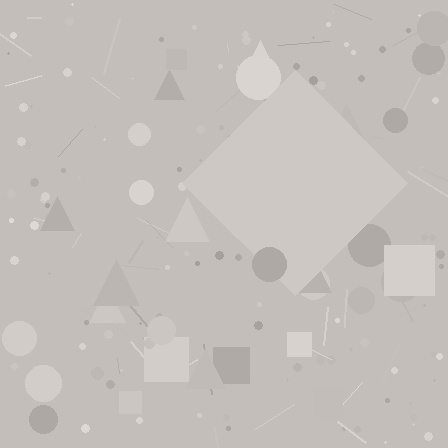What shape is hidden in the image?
A diamond is hidden in the image.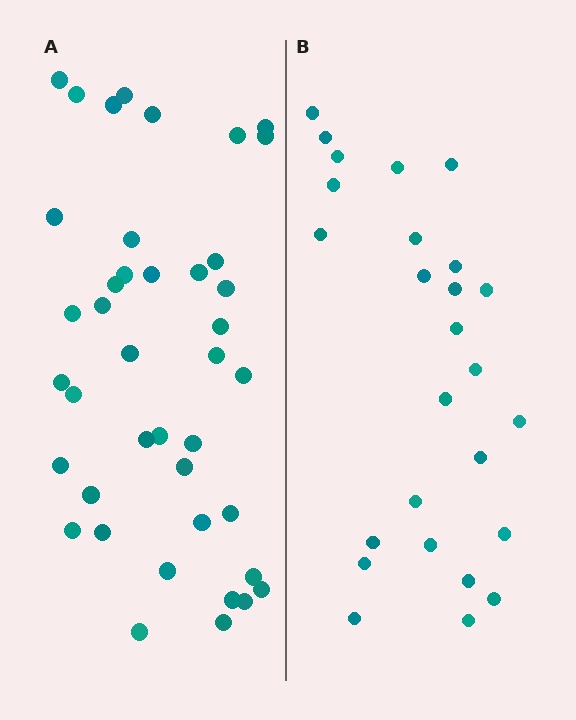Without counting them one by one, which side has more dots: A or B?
Region A (the left region) has more dots.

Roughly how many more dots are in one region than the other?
Region A has approximately 15 more dots than region B.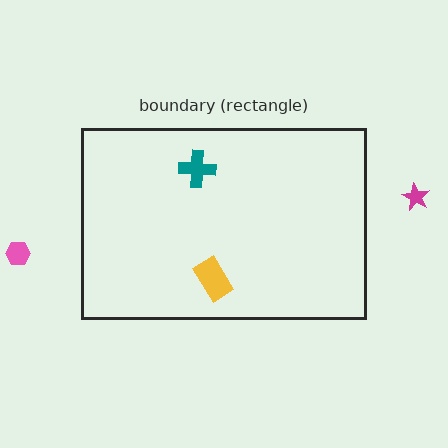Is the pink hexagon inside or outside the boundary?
Outside.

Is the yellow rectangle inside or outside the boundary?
Inside.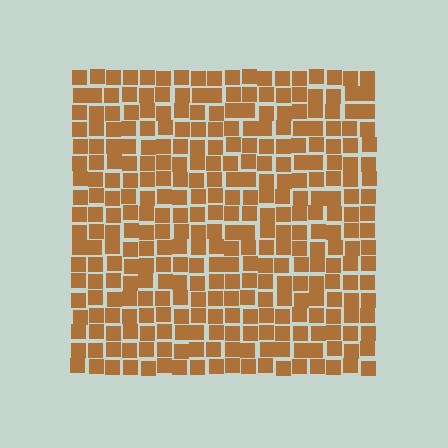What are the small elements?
The small elements are squares.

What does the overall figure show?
The overall figure shows a square.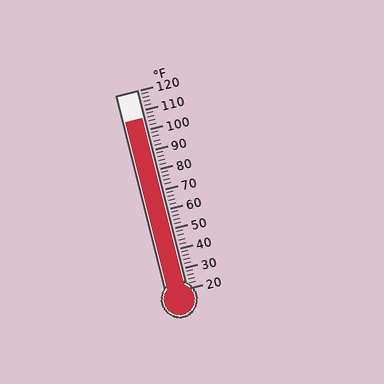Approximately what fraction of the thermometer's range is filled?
The thermometer is filled to approximately 85% of its range.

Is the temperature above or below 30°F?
The temperature is above 30°F.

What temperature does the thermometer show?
The thermometer shows approximately 106°F.